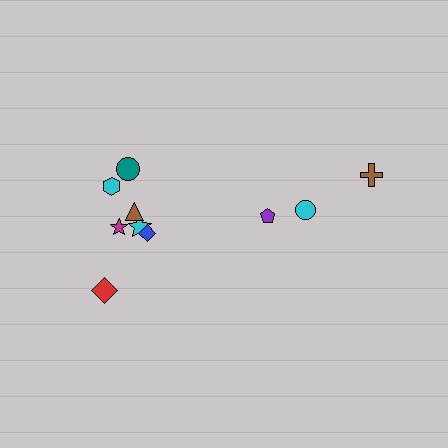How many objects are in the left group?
There are 7 objects.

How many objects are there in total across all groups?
There are 10 objects.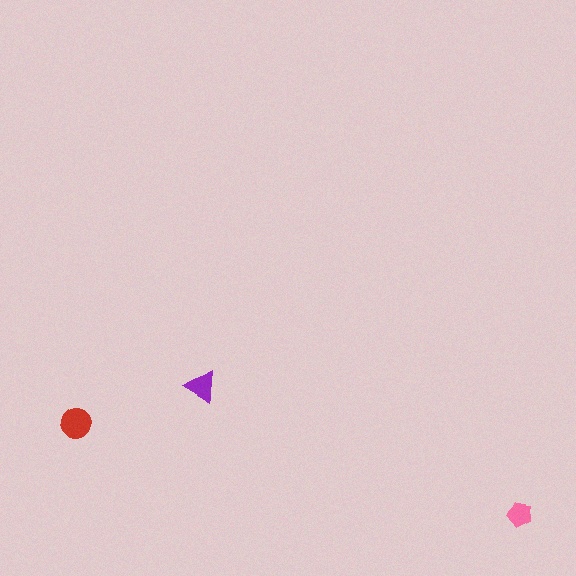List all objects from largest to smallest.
The red circle, the purple triangle, the pink pentagon.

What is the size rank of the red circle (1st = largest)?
1st.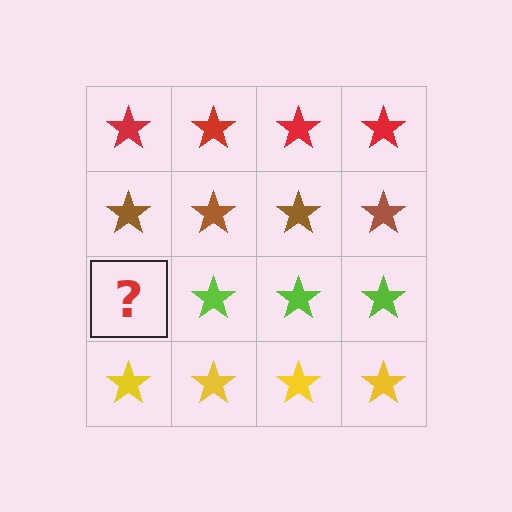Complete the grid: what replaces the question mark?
The question mark should be replaced with a lime star.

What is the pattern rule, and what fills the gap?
The rule is that each row has a consistent color. The gap should be filled with a lime star.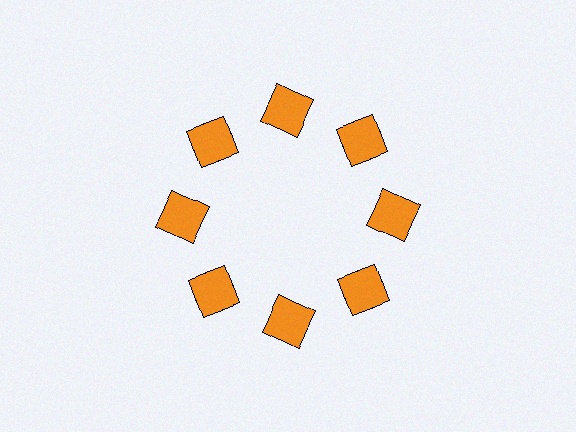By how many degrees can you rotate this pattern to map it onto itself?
The pattern maps onto itself every 45 degrees of rotation.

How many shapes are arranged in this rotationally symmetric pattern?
There are 8 shapes, arranged in 8 groups of 1.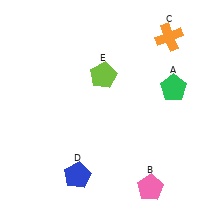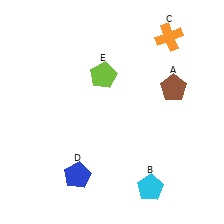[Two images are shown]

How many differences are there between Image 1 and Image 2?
There are 2 differences between the two images.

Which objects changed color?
A changed from green to brown. B changed from pink to cyan.